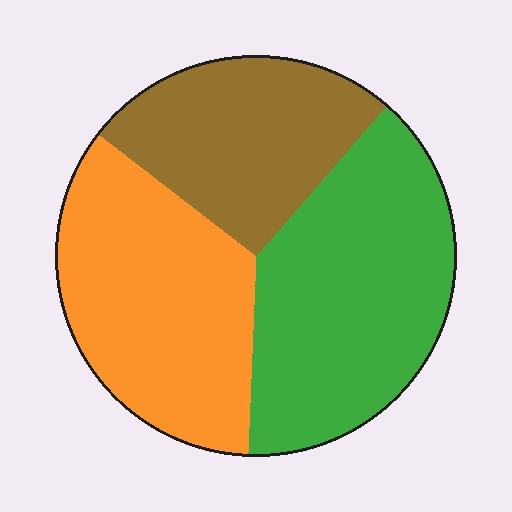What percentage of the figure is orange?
Orange takes up about one third (1/3) of the figure.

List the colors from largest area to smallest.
From largest to smallest: green, orange, brown.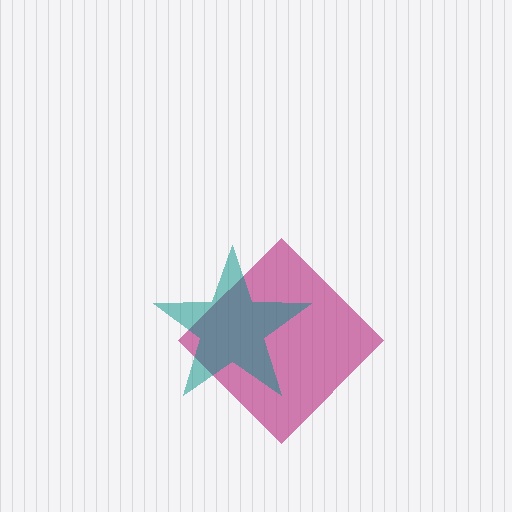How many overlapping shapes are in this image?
There are 2 overlapping shapes in the image.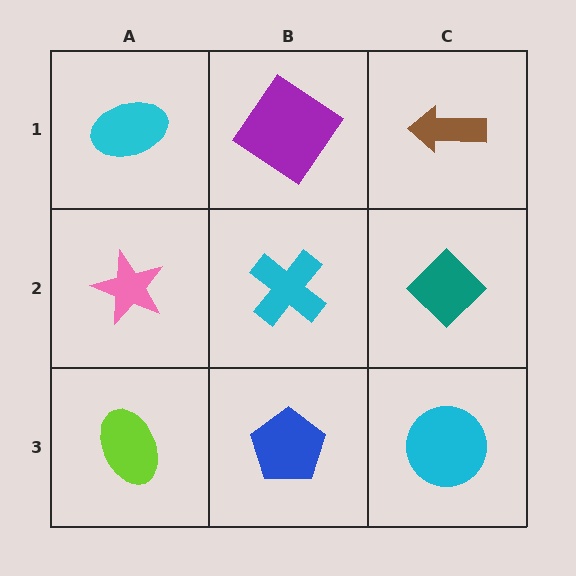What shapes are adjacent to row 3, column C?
A teal diamond (row 2, column C), a blue pentagon (row 3, column B).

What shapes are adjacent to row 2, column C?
A brown arrow (row 1, column C), a cyan circle (row 3, column C), a cyan cross (row 2, column B).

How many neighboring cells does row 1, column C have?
2.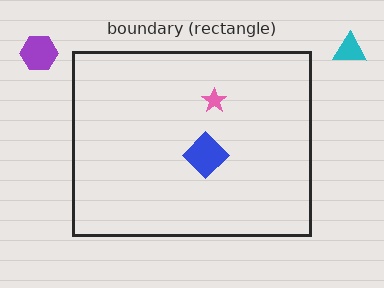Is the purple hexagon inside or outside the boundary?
Outside.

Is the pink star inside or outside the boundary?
Inside.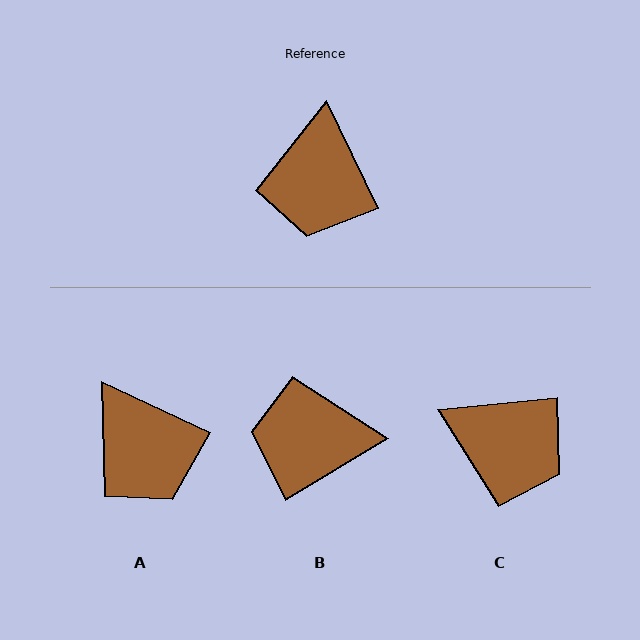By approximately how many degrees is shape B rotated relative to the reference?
Approximately 84 degrees clockwise.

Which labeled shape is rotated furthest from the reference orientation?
B, about 84 degrees away.